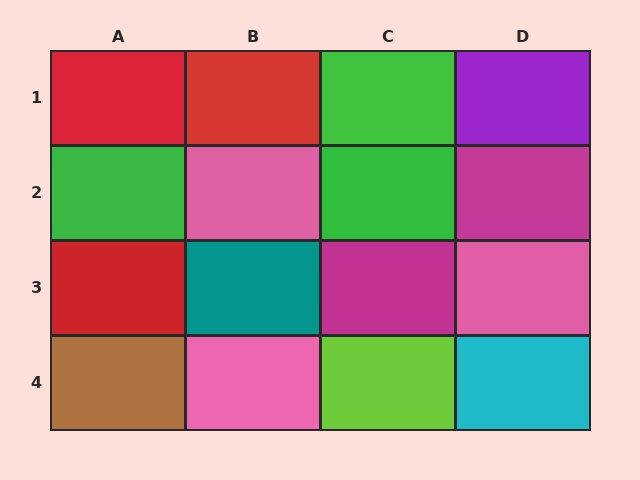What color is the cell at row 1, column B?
Red.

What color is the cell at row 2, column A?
Green.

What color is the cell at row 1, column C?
Green.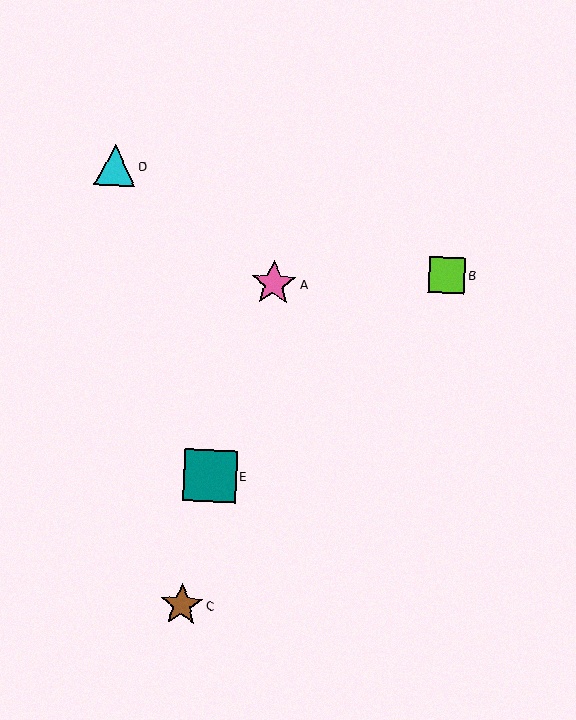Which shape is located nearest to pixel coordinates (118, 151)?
The cyan triangle (labeled D) at (115, 166) is nearest to that location.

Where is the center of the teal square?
The center of the teal square is at (210, 476).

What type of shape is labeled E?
Shape E is a teal square.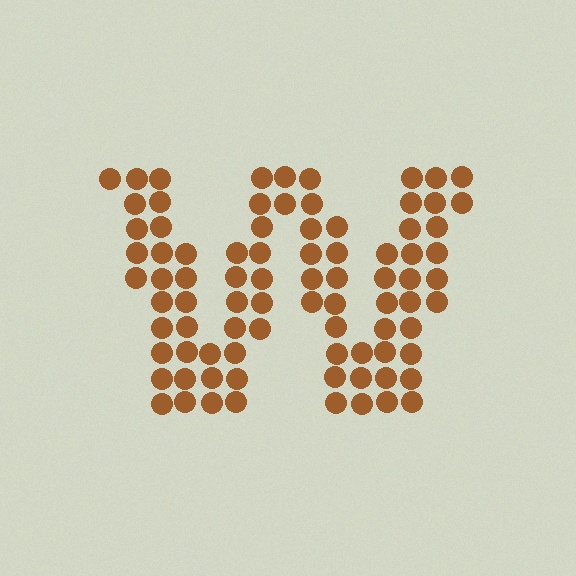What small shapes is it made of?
It is made of small circles.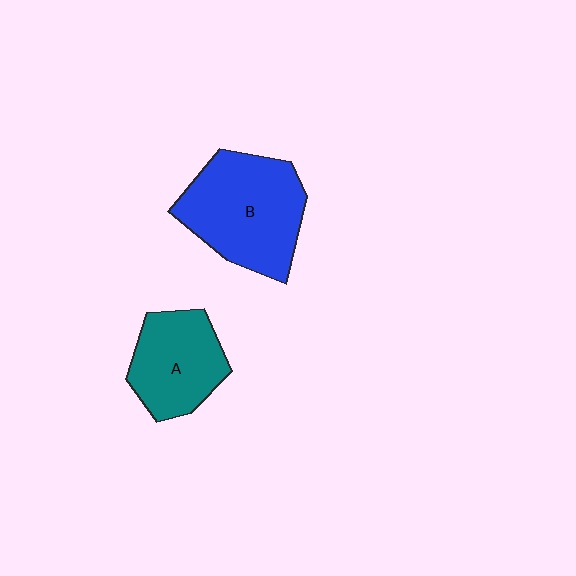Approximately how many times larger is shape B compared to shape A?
Approximately 1.4 times.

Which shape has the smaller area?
Shape A (teal).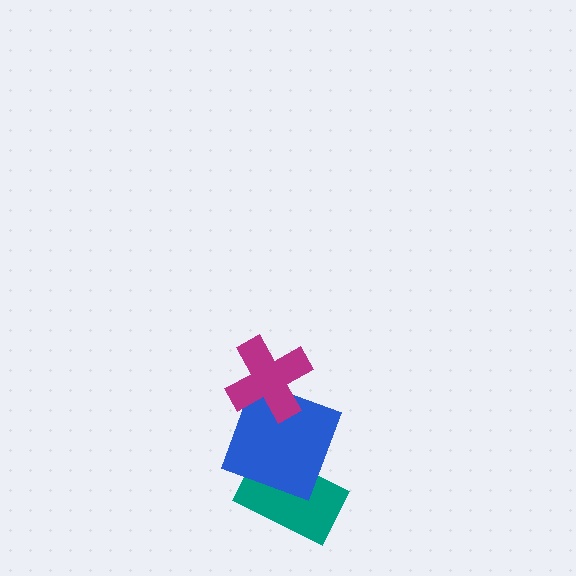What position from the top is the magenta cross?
The magenta cross is 1st from the top.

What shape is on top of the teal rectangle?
The blue square is on top of the teal rectangle.